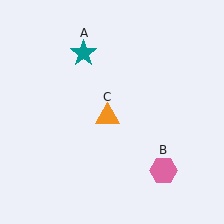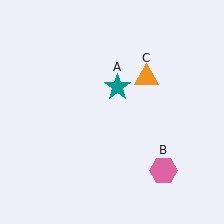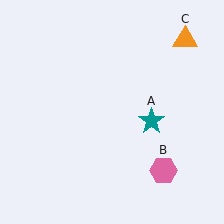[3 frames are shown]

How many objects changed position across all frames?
2 objects changed position: teal star (object A), orange triangle (object C).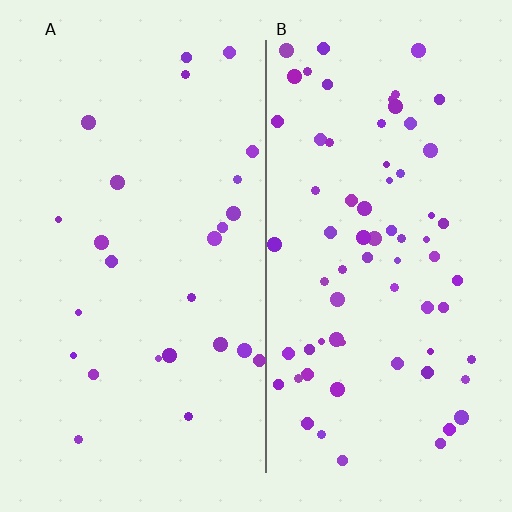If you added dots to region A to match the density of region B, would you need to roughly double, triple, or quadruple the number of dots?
Approximately triple.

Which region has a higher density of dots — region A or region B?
B (the right).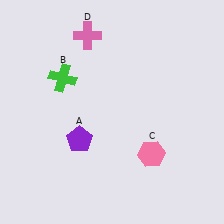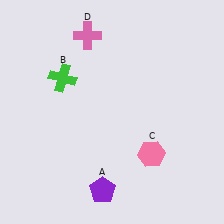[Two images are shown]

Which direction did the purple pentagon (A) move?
The purple pentagon (A) moved down.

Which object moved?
The purple pentagon (A) moved down.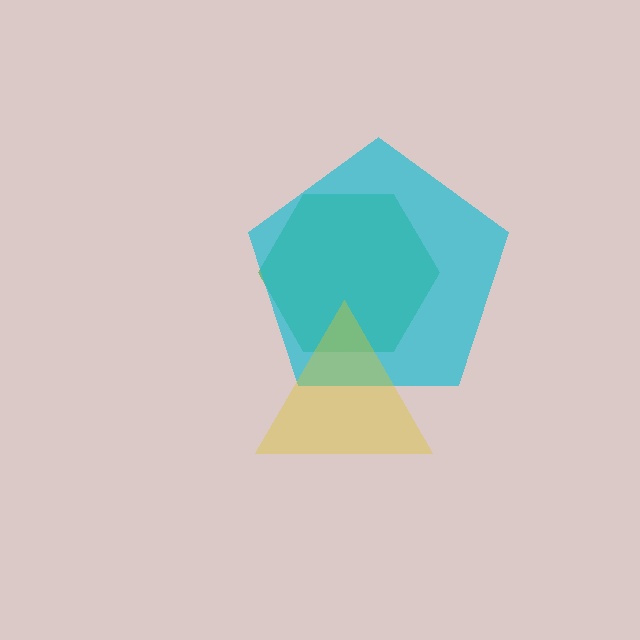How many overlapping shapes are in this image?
There are 3 overlapping shapes in the image.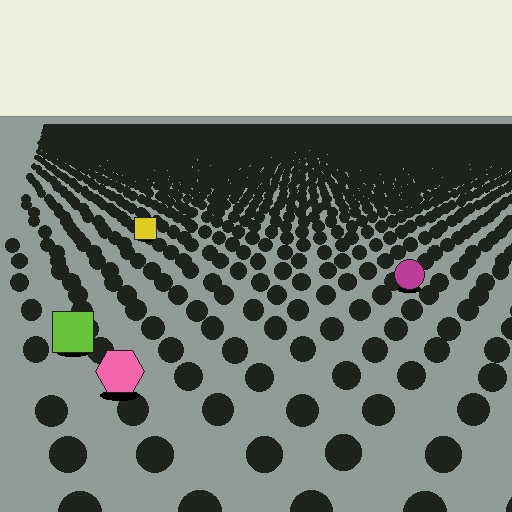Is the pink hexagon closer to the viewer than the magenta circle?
Yes. The pink hexagon is closer — you can tell from the texture gradient: the ground texture is coarser near it.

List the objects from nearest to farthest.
From nearest to farthest: the pink hexagon, the lime square, the magenta circle, the yellow square.